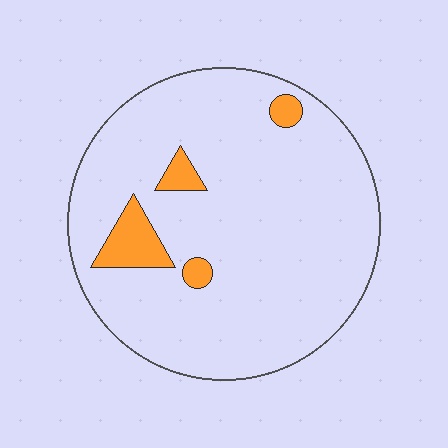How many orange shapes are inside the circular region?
4.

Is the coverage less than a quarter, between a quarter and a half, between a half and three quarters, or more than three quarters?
Less than a quarter.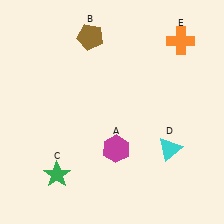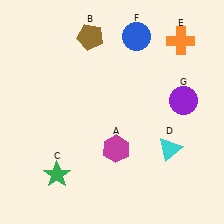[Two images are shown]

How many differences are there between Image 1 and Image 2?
There are 2 differences between the two images.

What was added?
A blue circle (F), a purple circle (G) were added in Image 2.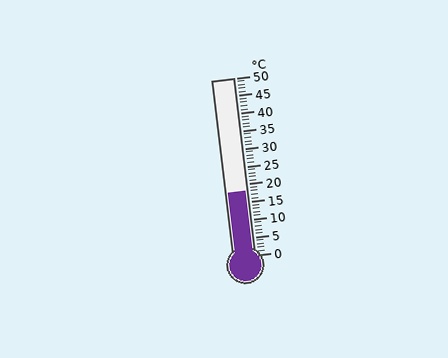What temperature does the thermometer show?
The thermometer shows approximately 18°C.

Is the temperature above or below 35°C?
The temperature is below 35°C.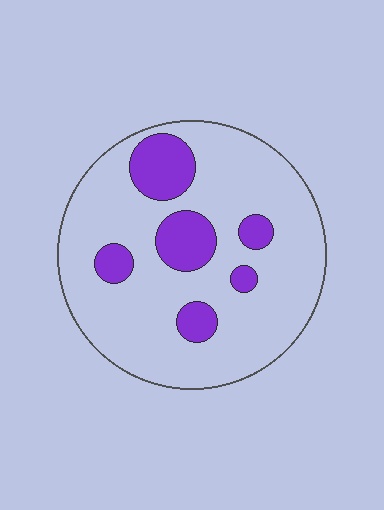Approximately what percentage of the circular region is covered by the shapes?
Approximately 20%.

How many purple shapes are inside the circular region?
6.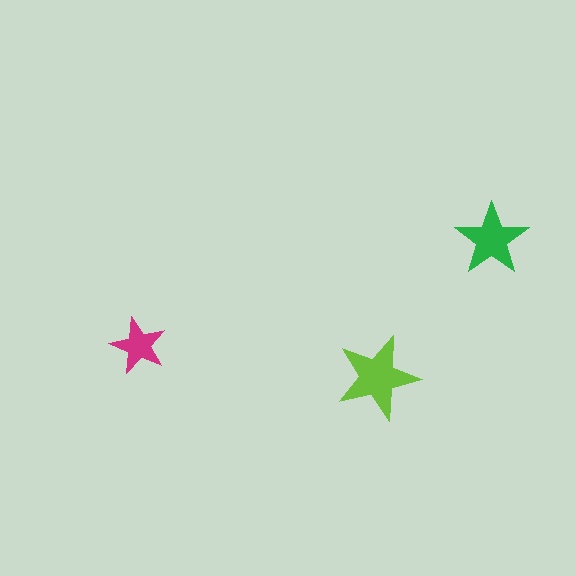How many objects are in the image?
There are 3 objects in the image.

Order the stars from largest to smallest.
the lime one, the green one, the magenta one.